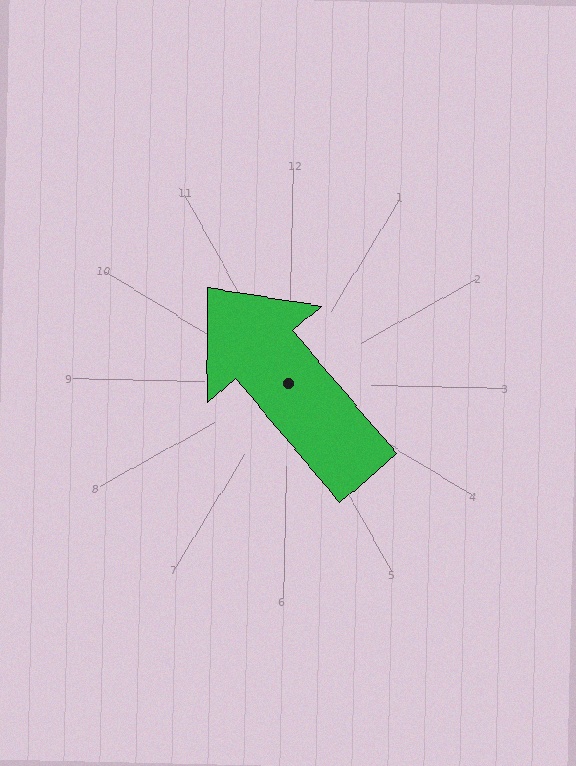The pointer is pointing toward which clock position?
Roughly 11 o'clock.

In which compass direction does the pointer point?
Northwest.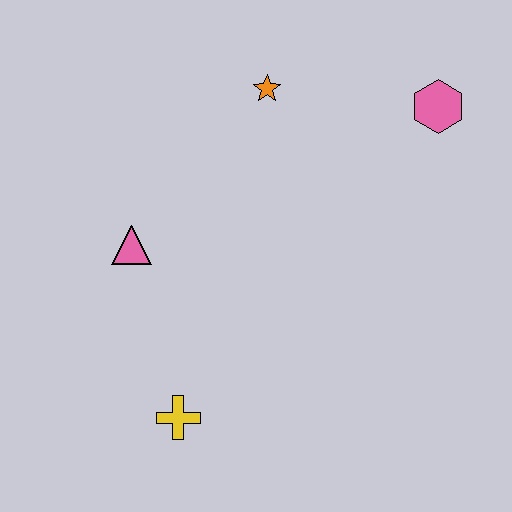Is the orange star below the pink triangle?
No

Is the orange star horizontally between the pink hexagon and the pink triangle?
Yes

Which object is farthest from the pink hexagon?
The yellow cross is farthest from the pink hexagon.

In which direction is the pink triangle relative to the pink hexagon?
The pink triangle is to the left of the pink hexagon.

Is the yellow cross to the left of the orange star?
Yes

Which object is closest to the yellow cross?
The pink triangle is closest to the yellow cross.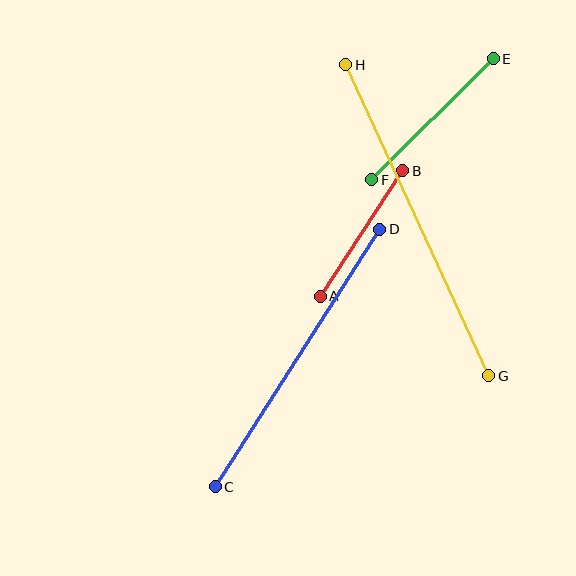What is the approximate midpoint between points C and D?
The midpoint is at approximately (297, 358) pixels.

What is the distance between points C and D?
The distance is approximately 305 pixels.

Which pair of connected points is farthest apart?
Points G and H are farthest apart.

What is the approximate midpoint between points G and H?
The midpoint is at approximately (417, 220) pixels.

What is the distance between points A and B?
The distance is approximately 150 pixels.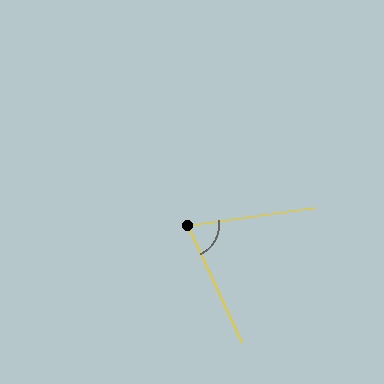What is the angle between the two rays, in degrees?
Approximately 73 degrees.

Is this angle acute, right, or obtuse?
It is acute.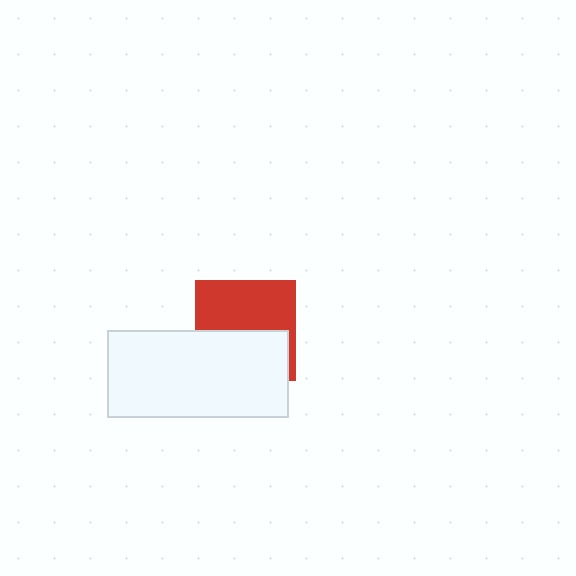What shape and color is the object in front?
The object in front is a white rectangle.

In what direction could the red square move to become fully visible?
The red square could move up. That would shift it out from behind the white rectangle entirely.